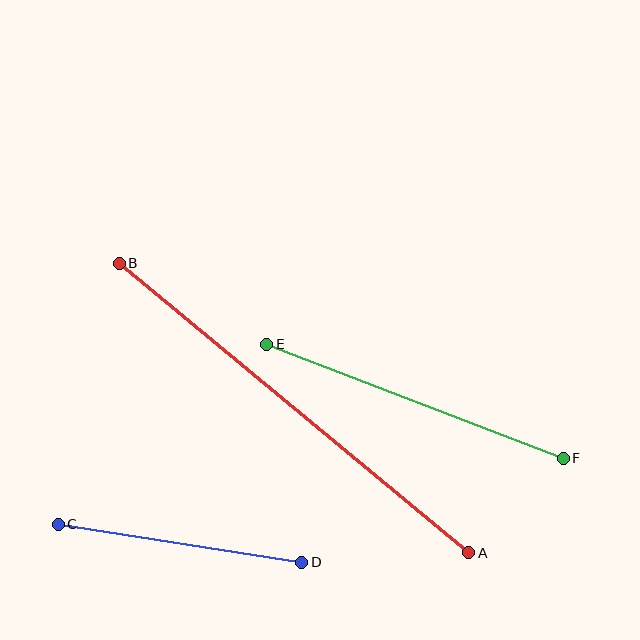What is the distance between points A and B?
The distance is approximately 454 pixels.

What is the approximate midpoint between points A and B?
The midpoint is at approximately (294, 408) pixels.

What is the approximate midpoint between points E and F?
The midpoint is at approximately (415, 401) pixels.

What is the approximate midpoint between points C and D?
The midpoint is at approximately (180, 543) pixels.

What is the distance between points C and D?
The distance is approximately 246 pixels.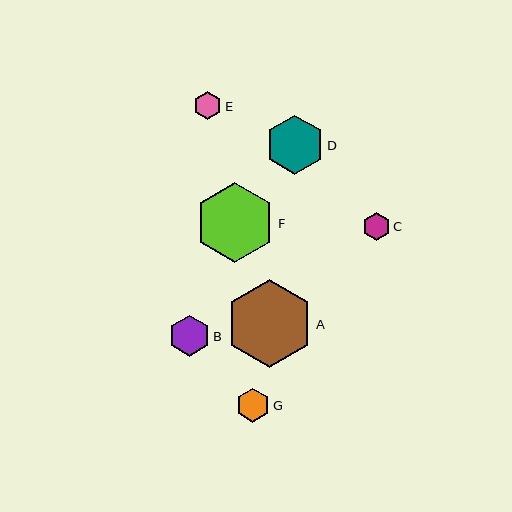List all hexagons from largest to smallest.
From largest to smallest: A, F, D, B, G, E, C.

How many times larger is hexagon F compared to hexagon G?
Hexagon F is approximately 2.4 times the size of hexagon G.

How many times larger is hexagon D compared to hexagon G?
Hexagon D is approximately 1.7 times the size of hexagon G.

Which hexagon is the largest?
Hexagon A is the largest with a size of approximately 87 pixels.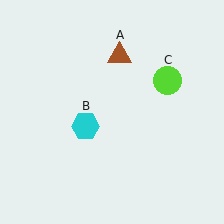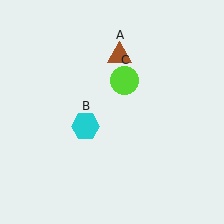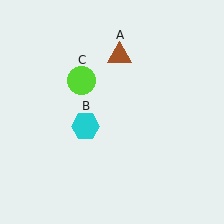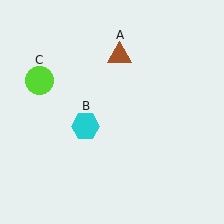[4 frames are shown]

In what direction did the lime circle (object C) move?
The lime circle (object C) moved left.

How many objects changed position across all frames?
1 object changed position: lime circle (object C).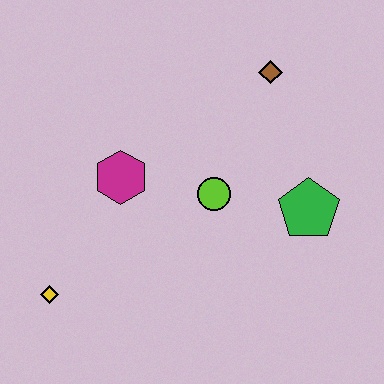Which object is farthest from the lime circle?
The yellow diamond is farthest from the lime circle.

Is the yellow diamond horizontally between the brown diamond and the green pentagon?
No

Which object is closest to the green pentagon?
The lime circle is closest to the green pentagon.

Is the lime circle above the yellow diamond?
Yes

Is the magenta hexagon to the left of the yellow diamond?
No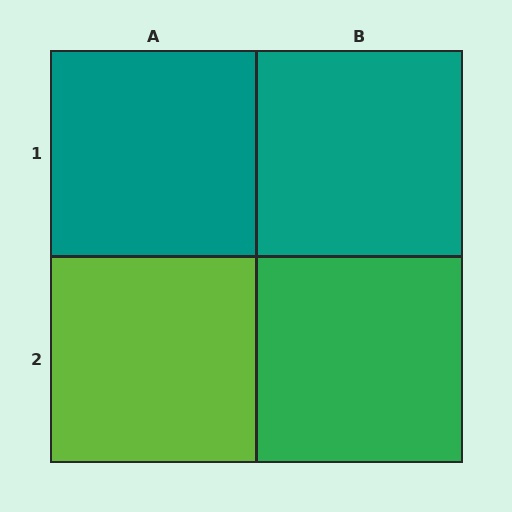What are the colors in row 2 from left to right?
Lime, green.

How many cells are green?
1 cell is green.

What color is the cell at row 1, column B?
Teal.